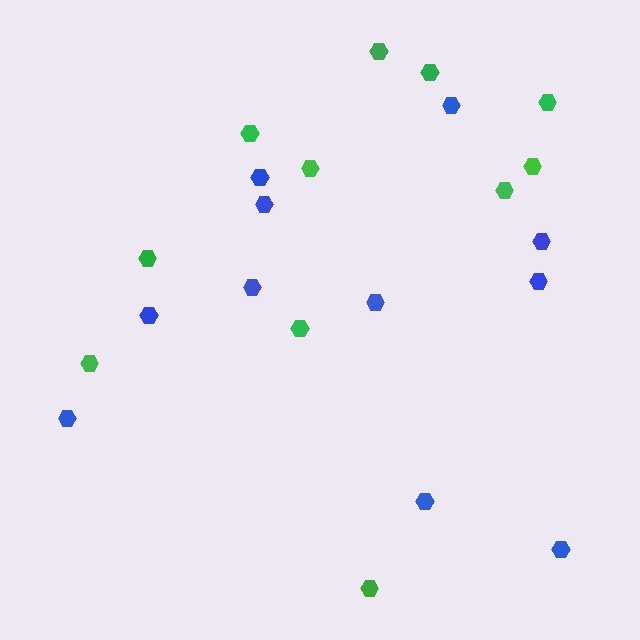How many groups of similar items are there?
There are 2 groups: one group of green hexagons (11) and one group of blue hexagons (11).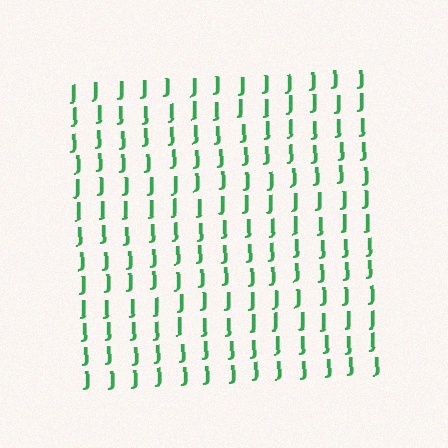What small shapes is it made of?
It is made of small letter J's.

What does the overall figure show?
The overall figure shows a square.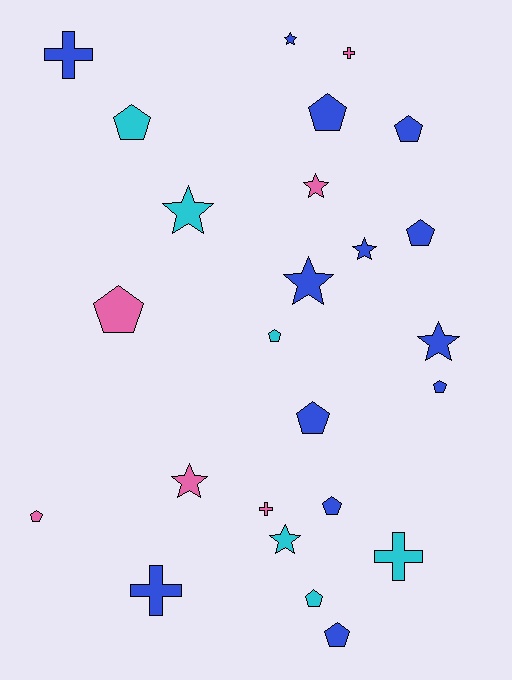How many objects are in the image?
There are 25 objects.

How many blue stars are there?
There are 4 blue stars.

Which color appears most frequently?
Blue, with 13 objects.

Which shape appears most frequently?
Pentagon, with 12 objects.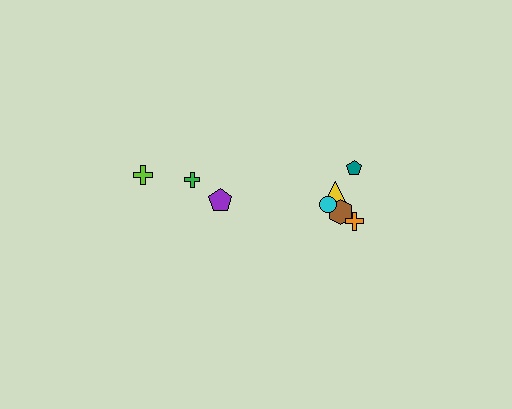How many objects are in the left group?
There are 3 objects.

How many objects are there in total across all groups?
There are 8 objects.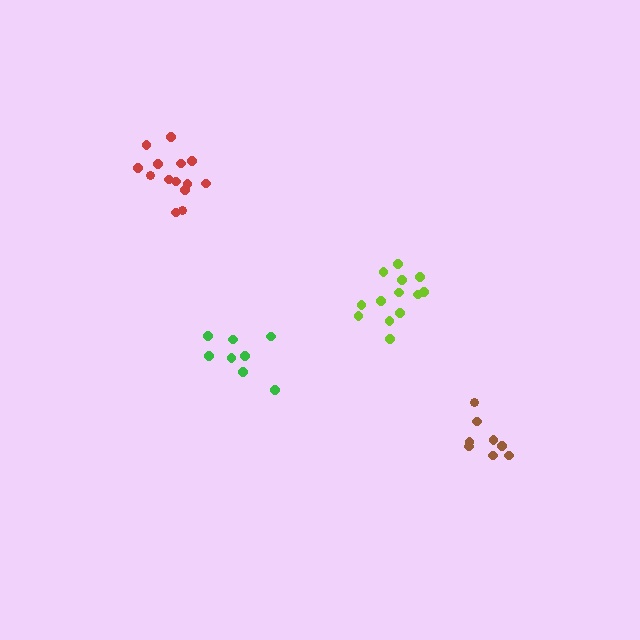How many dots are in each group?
Group 1: 13 dots, Group 2: 8 dots, Group 3: 8 dots, Group 4: 14 dots (43 total).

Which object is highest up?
The red cluster is topmost.